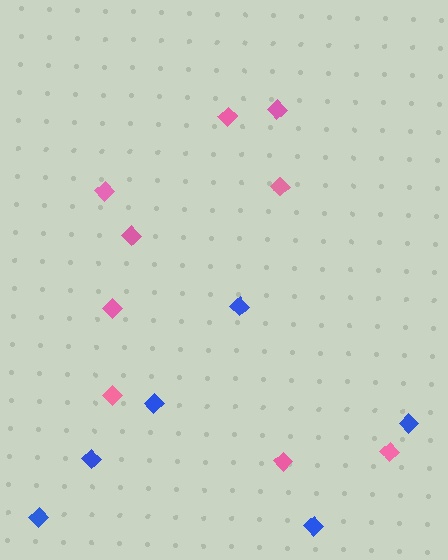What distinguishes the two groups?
There are 2 groups: one group of pink diamonds (9) and one group of blue diamonds (6).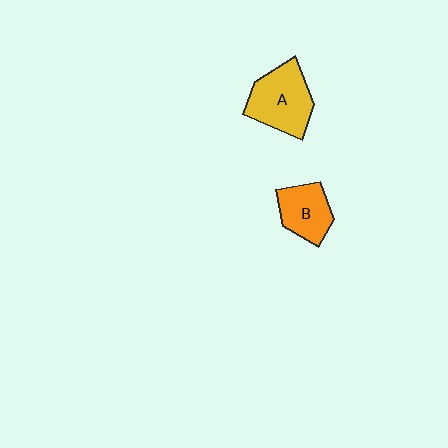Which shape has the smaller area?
Shape B (orange).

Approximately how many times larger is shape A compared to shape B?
Approximately 1.4 times.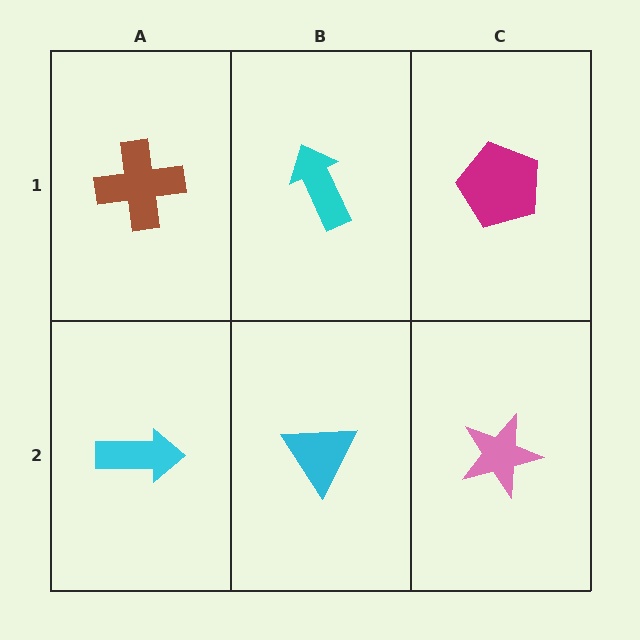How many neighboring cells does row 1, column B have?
3.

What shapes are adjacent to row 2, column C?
A magenta pentagon (row 1, column C), a cyan triangle (row 2, column B).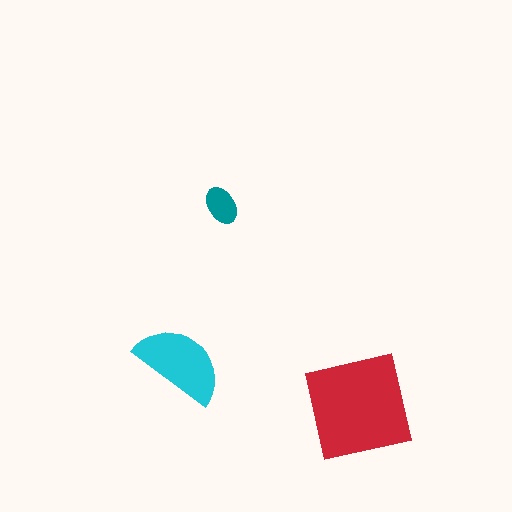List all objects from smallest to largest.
The teal ellipse, the cyan semicircle, the red square.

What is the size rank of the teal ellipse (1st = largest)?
3rd.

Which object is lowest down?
The red square is bottommost.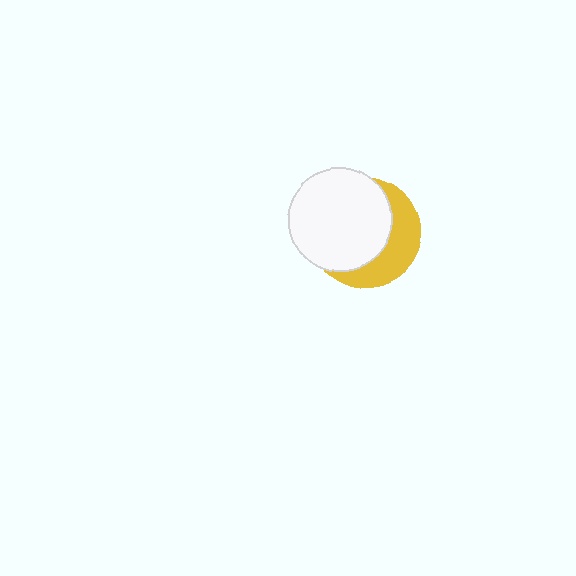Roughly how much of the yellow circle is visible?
A small part of it is visible (roughly 37%).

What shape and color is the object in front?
The object in front is a white circle.